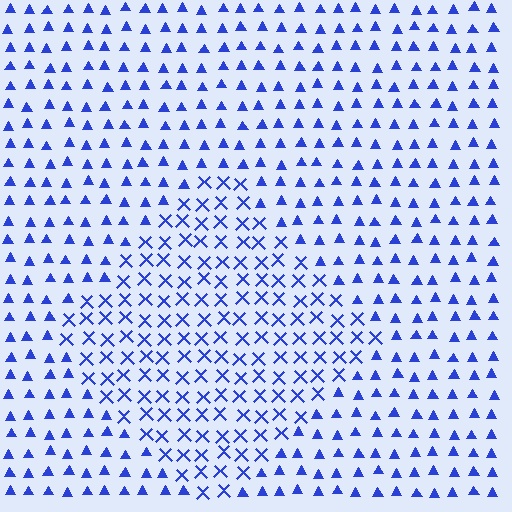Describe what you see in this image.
The image is filled with small blue elements arranged in a uniform grid. A diamond-shaped region contains X marks, while the surrounding area contains triangles. The boundary is defined purely by the change in element shape.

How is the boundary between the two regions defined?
The boundary is defined by a change in element shape: X marks inside vs. triangles outside. All elements share the same color and spacing.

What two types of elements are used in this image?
The image uses X marks inside the diamond region and triangles outside it.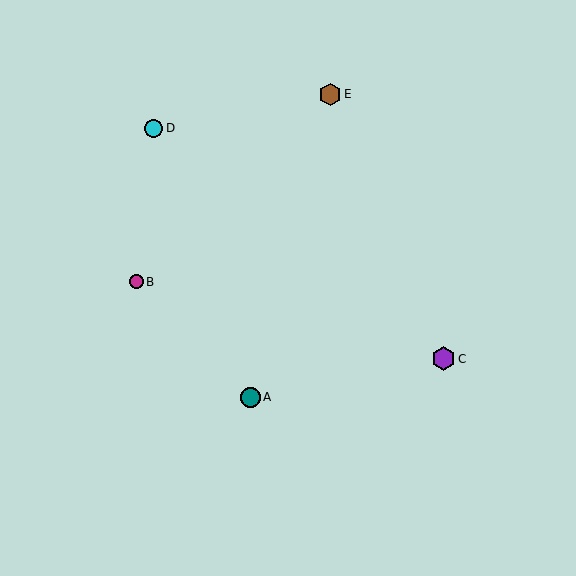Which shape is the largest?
The purple hexagon (labeled C) is the largest.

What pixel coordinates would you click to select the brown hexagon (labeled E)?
Click at (330, 94) to select the brown hexagon E.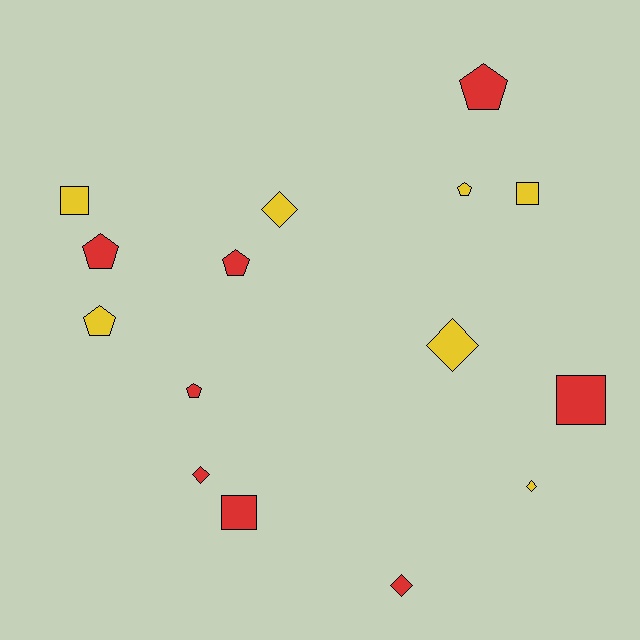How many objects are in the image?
There are 15 objects.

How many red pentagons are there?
There are 4 red pentagons.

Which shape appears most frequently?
Pentagon, with 6 objects.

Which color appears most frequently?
Red, with 8 objects.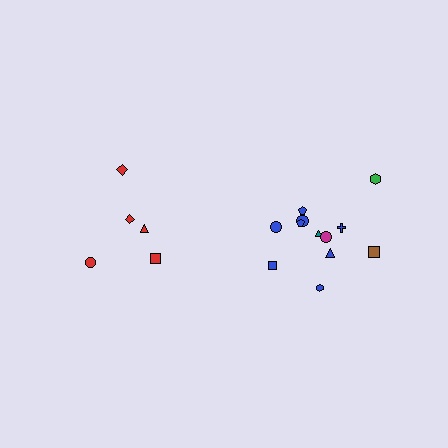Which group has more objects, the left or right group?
The right group.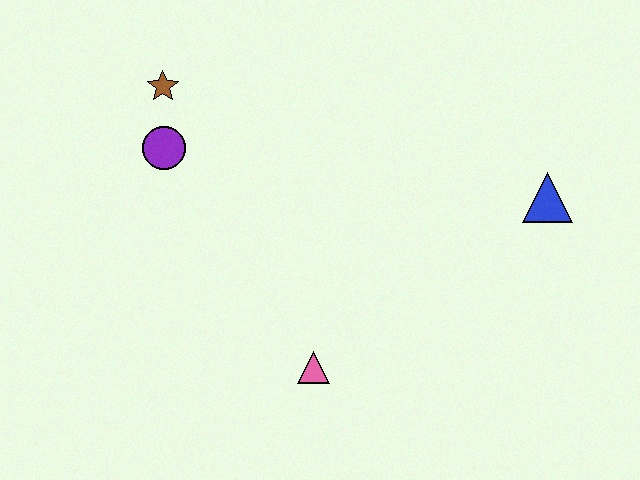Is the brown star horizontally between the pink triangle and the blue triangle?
No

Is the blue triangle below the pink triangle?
No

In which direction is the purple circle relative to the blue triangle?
The purple circle is to the left of the blue triangle.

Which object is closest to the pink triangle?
The purple circle is closest to the pink triangle.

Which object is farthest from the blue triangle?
The brown star is farthest from the blue triangle.